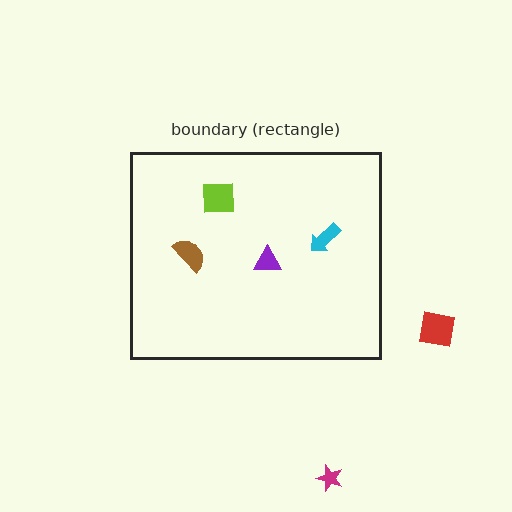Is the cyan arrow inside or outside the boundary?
Inside.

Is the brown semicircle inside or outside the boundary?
Inside.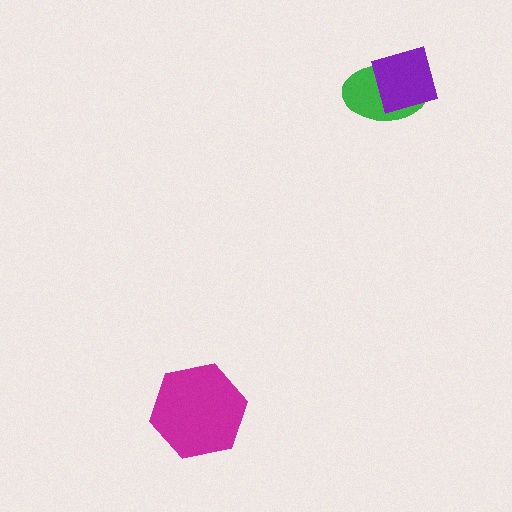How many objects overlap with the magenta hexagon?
0 objects overlap with the magenta hexagon.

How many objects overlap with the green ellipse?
1 object overlaps with the green ellipse.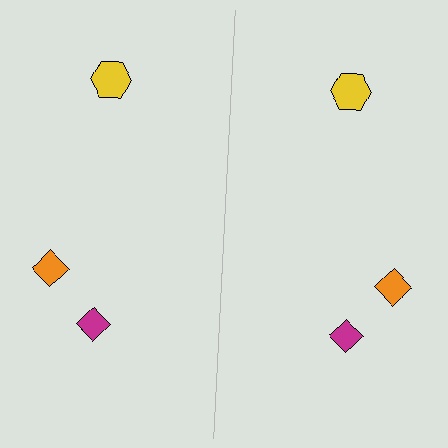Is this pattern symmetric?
Yes, this pattern has bilateral (reflection) symmetry.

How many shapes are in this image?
There are 6 shapes in this image.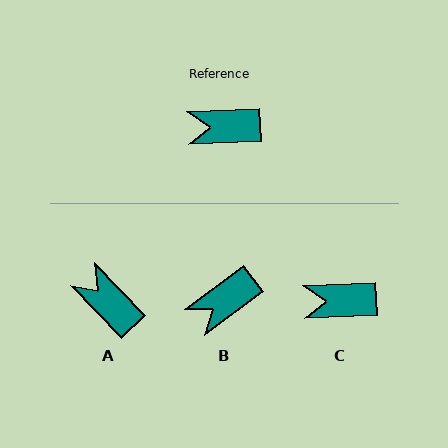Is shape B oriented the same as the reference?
No, it is off by about 34 degrees.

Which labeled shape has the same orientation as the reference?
C.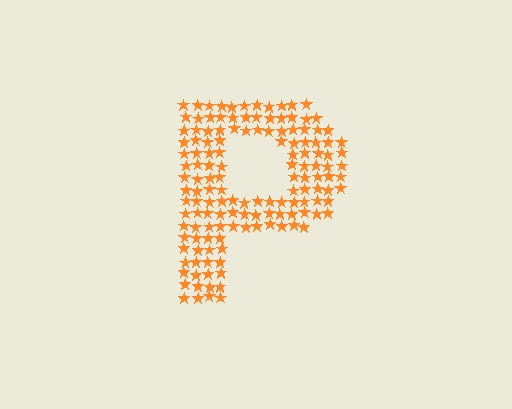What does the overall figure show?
The overall figure shows the letter P.